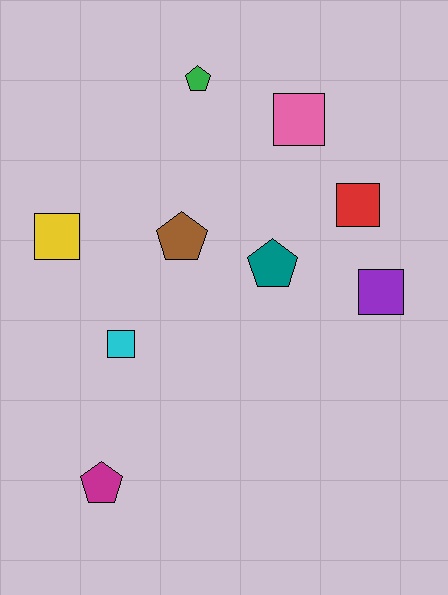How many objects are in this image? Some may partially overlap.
There are 9 objects.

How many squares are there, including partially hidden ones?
There are 5 squares.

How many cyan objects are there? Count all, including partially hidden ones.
There is 1 cyan object.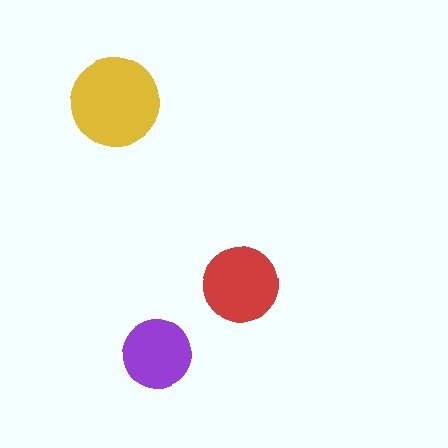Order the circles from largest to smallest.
the yellow one, the red one, the purple one.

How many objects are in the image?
There are 3 objects in the image.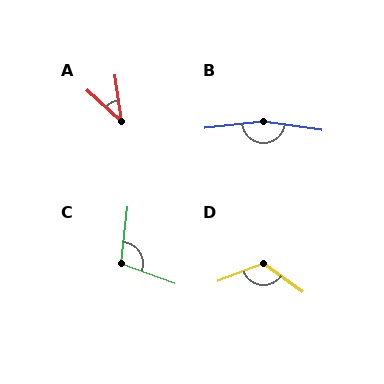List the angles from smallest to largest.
A (40°), C (103°), D (123°), B (166°).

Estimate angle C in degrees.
Approximately 103 degrees.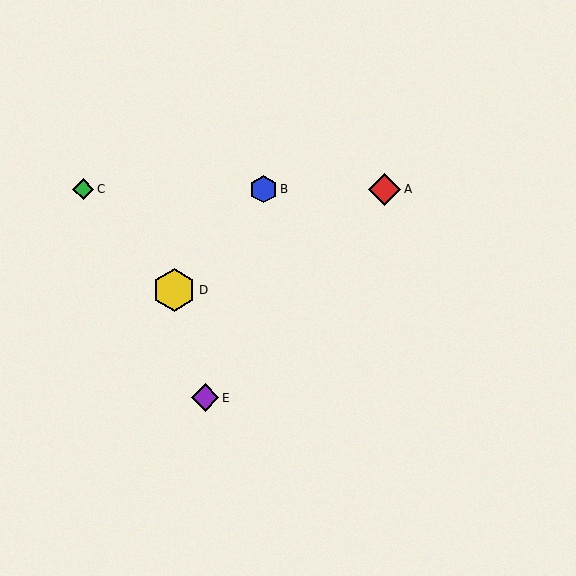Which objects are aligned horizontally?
Objects A, B, C are aligned horizontally.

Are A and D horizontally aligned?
No, A is at y≈189 and D is at y≈290.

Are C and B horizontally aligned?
Yes, both are at y≈189.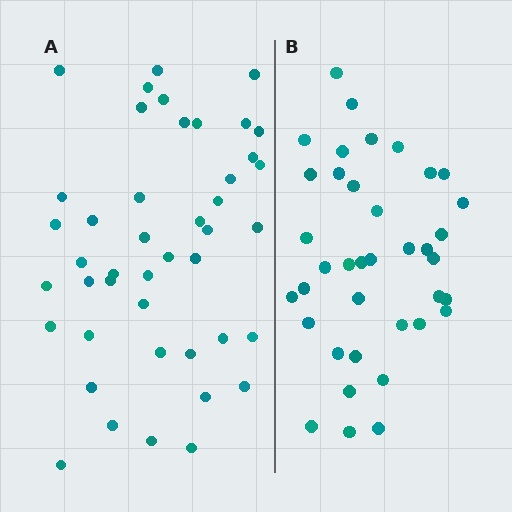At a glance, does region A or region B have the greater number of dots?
Region A (the left region) has more dots.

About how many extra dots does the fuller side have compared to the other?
Region A has about 6 more dots than region B.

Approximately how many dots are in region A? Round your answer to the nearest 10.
About 40 dots. (The exact count is 44, which rounds to 40.)